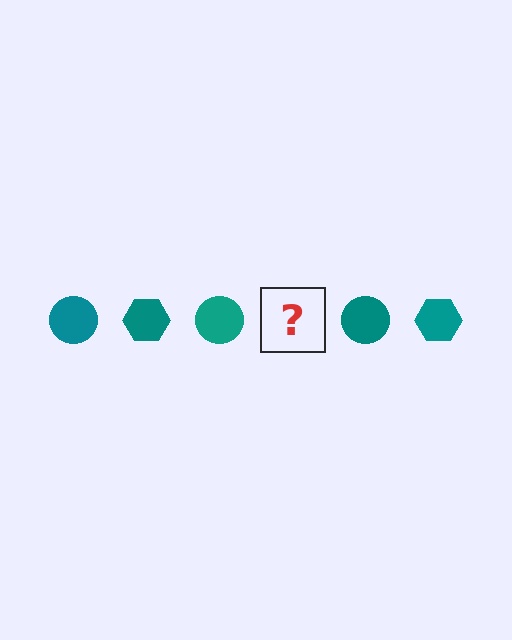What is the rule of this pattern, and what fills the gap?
The rule is that the pattern cycles through circle, hexagon shapes in teal. The gap should be filled with a teal hexagon.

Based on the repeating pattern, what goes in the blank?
The blank should be a teal hexagon.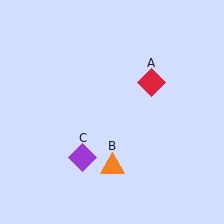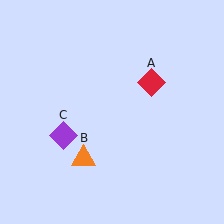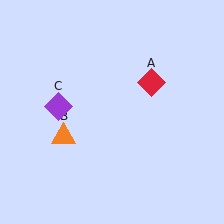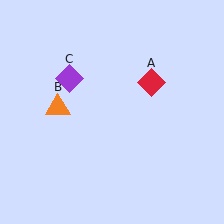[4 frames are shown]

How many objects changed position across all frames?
2 objects changed position: orange triangle (object B), purple diamond (object C).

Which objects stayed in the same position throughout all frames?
Red diamond (object A) remained stationary.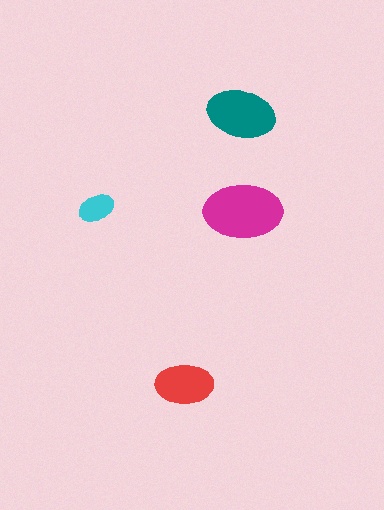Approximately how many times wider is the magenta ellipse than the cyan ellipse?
About 2 times wider.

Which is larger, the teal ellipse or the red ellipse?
The teal one.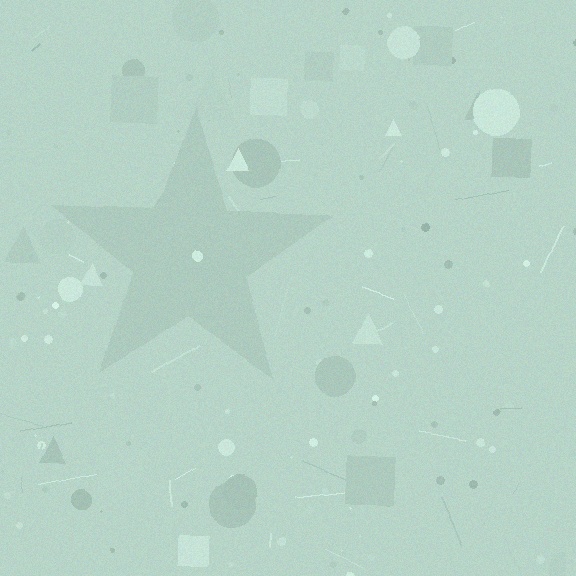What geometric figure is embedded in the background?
A star is embedded in the background.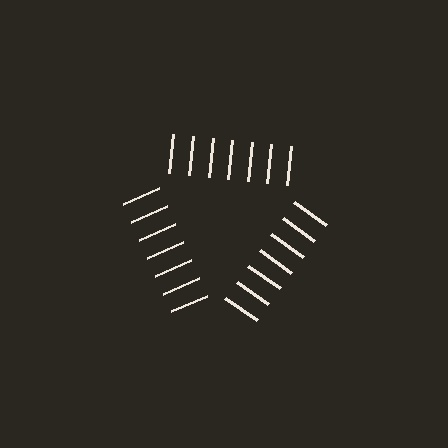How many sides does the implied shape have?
3 sides — the line-ends trace a triangle.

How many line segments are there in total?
21 — 7 along each of the 3 edges.